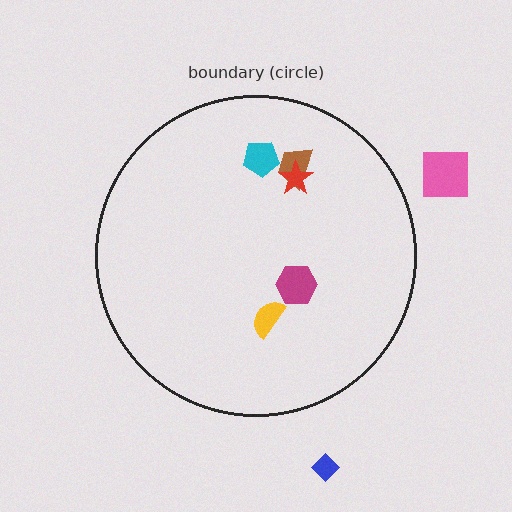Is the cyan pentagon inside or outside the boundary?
Inside.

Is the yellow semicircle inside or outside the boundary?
Inside.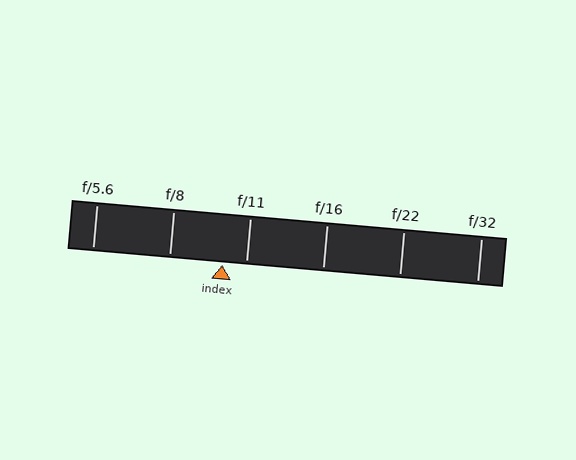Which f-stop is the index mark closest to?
The index mark is closest to f/11.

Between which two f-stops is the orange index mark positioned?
The index mark is between f/8 and f/11.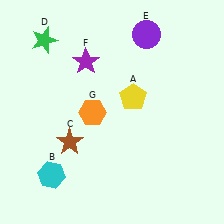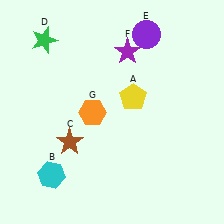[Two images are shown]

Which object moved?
The purple star (F) moved right.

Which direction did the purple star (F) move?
The purple star (F) moved right.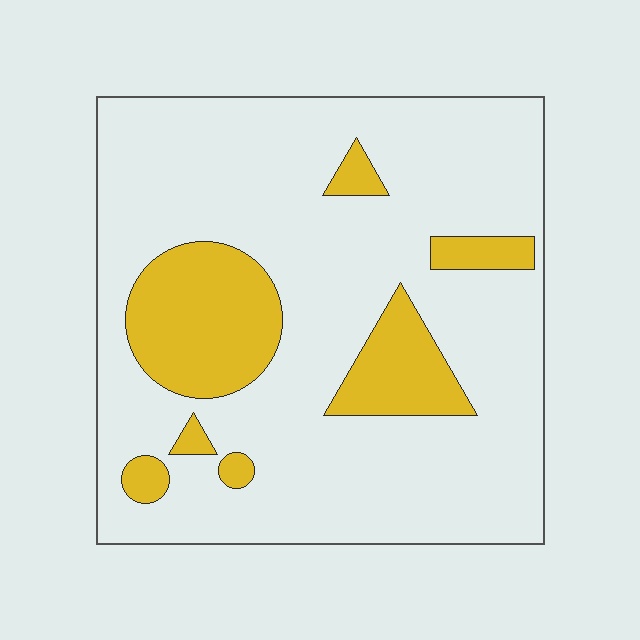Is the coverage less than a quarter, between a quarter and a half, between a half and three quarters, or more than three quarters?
Less than a quarter.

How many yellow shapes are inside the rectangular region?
7.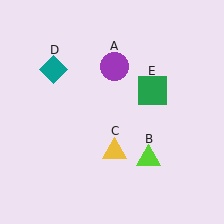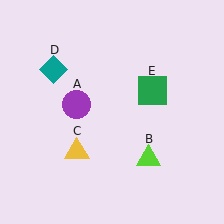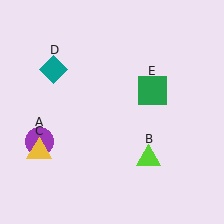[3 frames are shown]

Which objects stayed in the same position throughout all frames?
Lime triangle (object B) and teal diamond (object D) and green square (object E) remained stationary.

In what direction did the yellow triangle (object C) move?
The yellow triangle (object C) moved left.